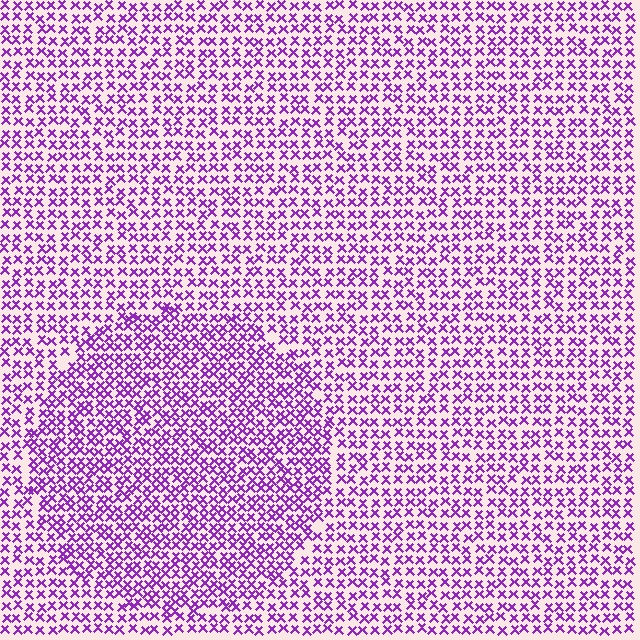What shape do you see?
I see a circle.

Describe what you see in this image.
The image contains small purple elements arranged at two different densities. A circle-shaped region is visible where the elements are more densely packed than the surrounding area.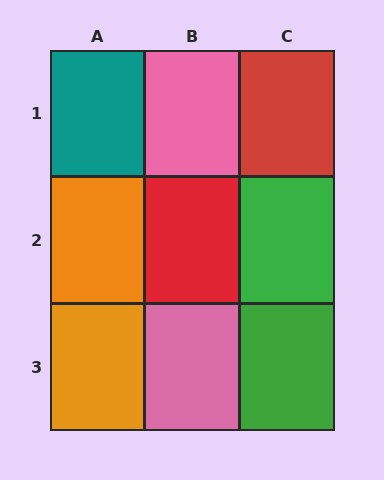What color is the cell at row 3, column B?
Pink.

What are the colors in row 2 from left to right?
Orange, red, green.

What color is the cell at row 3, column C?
Green.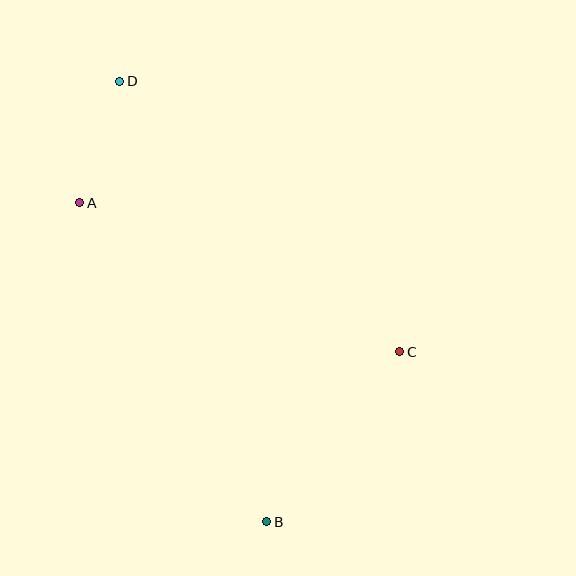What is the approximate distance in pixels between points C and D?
The distance between C and D is approximately 389 pixels.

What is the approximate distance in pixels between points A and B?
The distance between A and B is approximately 370 pixels.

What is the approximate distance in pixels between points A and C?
The distance between A and C is approximately 353 pixels.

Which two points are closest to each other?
Points A and D are closest to each other.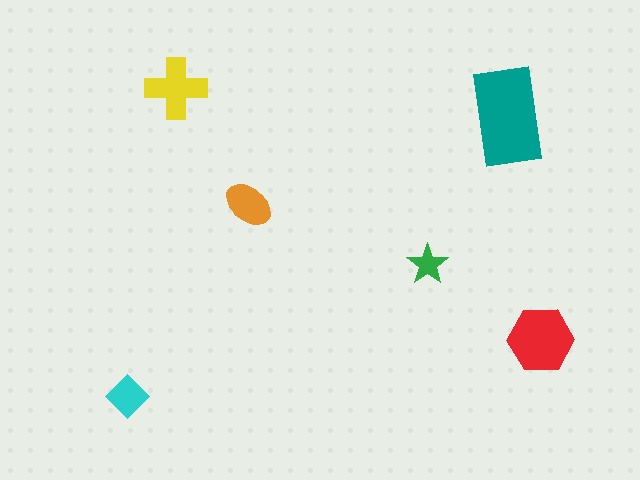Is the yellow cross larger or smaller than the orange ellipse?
Larger.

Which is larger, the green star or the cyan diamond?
The cyan diamond.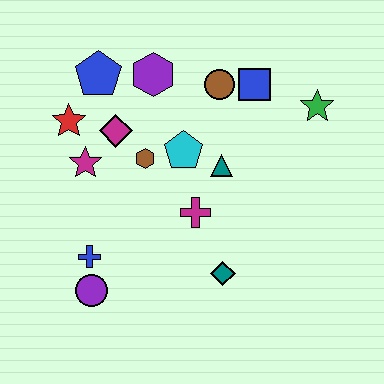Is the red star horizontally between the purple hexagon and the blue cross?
No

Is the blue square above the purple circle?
Yes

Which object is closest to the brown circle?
The blue square is closest to the brown circle.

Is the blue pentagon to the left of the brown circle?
Yes